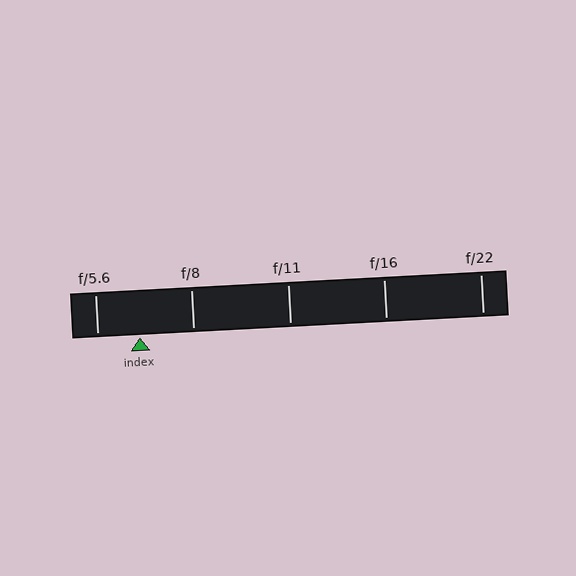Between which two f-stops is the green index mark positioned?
The index mark is between f/5.6 and f/8.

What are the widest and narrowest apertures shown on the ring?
The widest aperture shown is f/5.6 and the narrowest is f/22.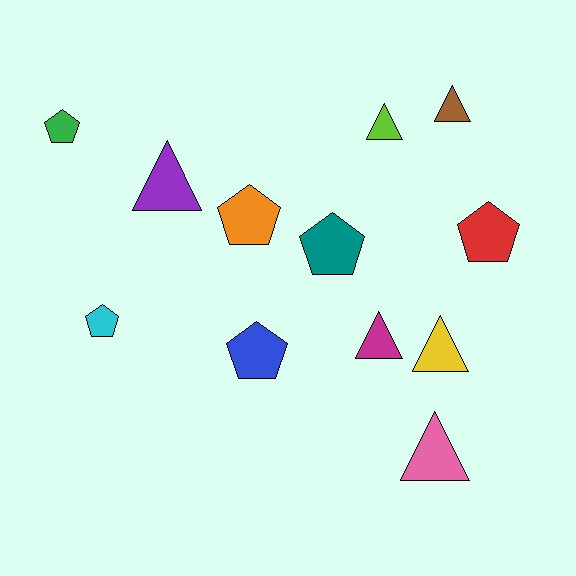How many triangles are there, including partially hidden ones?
There are 6 triangles.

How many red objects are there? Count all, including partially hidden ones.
There is 1 red object.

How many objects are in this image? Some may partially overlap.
There are 12 objects.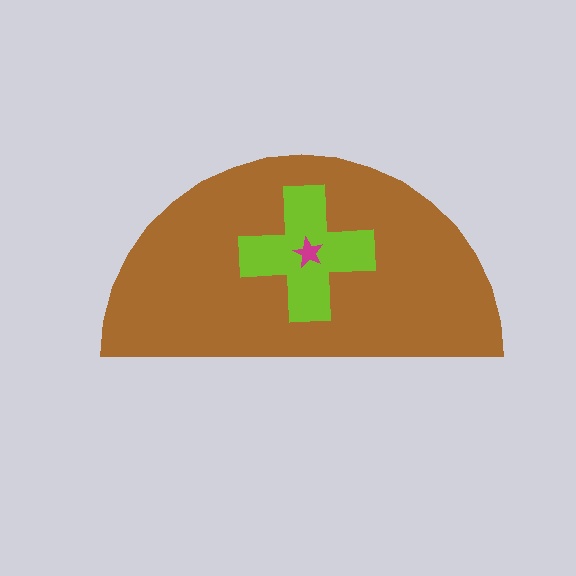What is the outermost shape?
The brown semicircle.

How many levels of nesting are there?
3.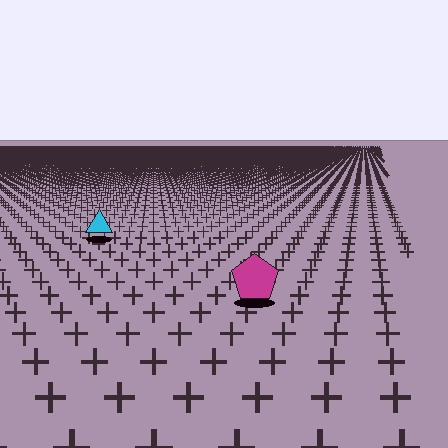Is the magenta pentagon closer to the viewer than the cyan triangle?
Yes. The magenta pentagon is closer — you can tell from the texture gradient: the ground texture is coarser near it.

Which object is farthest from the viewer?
The cyan triangle is farthest from the viewer. It appears smaller and the ground texture around it is denser.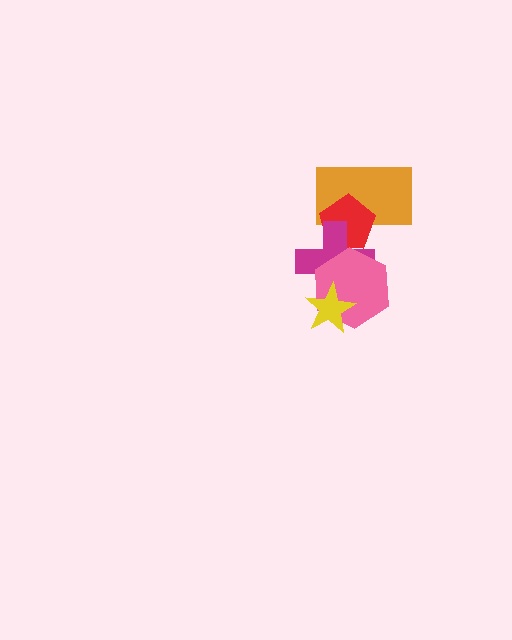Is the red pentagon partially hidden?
Yes, it is partially covered by another shape.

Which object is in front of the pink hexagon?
The yellow star is in front of the pink hexagon.